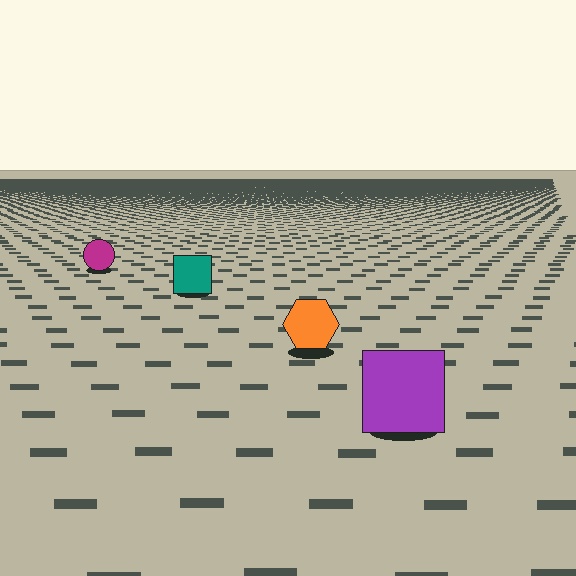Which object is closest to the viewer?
The purple square is closest. The texture marks near it are larger and more spread out.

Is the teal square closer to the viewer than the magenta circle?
Yes. The teal square is closer — you can tell from the texture gradient: the ground texture is coarser near it.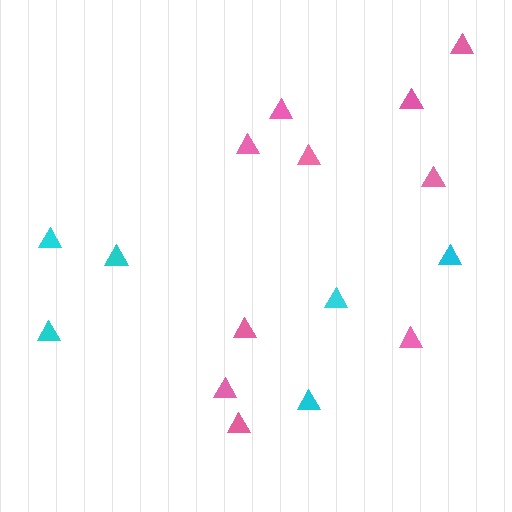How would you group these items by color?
There are 2 groups: one group of pink triangles (10) and one group of cyan triangles (6).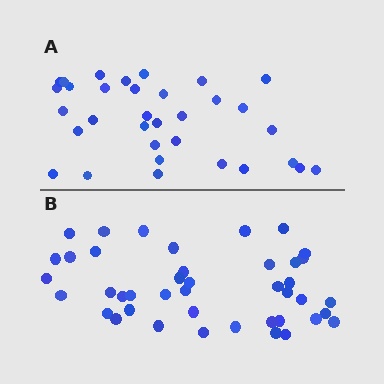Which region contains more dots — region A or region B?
Region B (the bottom region) has more dots.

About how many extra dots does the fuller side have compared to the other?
Region B has roughly 8 or so more dots than region A.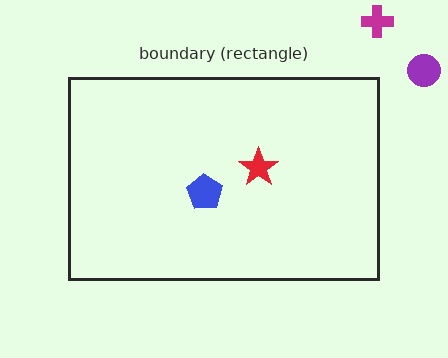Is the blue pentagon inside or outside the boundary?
Inside.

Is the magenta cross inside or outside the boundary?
Outside.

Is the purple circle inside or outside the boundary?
Outside.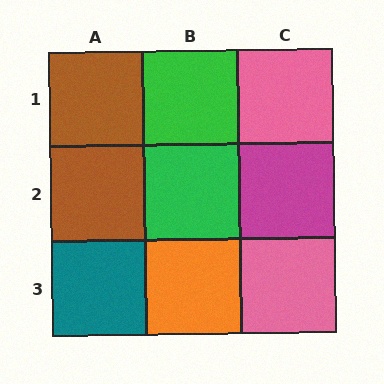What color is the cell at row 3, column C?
Pink.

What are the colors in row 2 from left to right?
Brown, green, magenta.